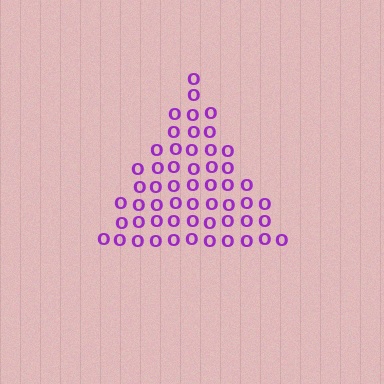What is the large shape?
The large shape is a triangle.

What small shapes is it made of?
It is made of small letter O's.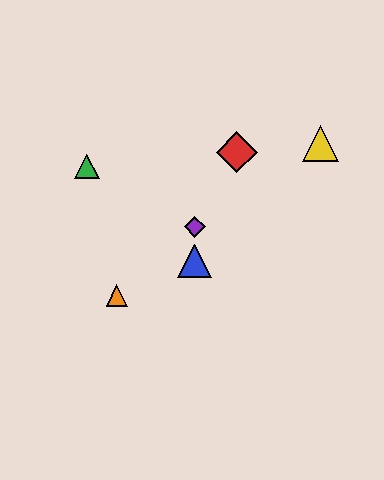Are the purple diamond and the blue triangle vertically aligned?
Yes, both are at x≈195.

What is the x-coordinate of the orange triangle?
The orange triangle is at x≈117.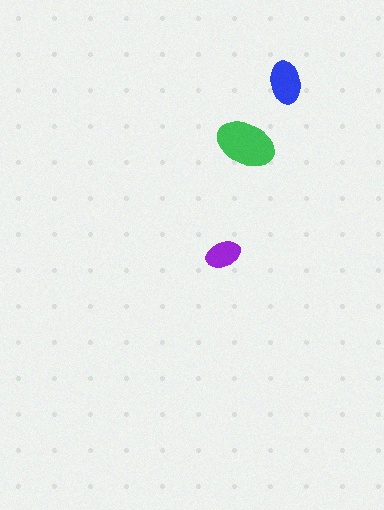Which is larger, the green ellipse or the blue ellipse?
The green one.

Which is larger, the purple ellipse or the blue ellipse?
The blue one.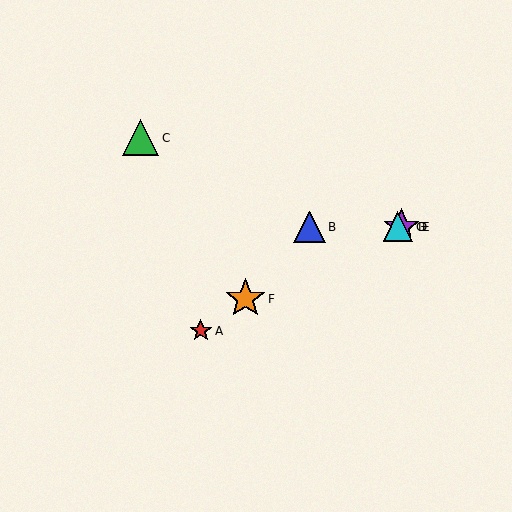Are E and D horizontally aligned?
Yes, both are at y≈227.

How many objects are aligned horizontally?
4 objects (B, D, E, G) are aligned horizontally.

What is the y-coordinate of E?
Object E is at y≈227.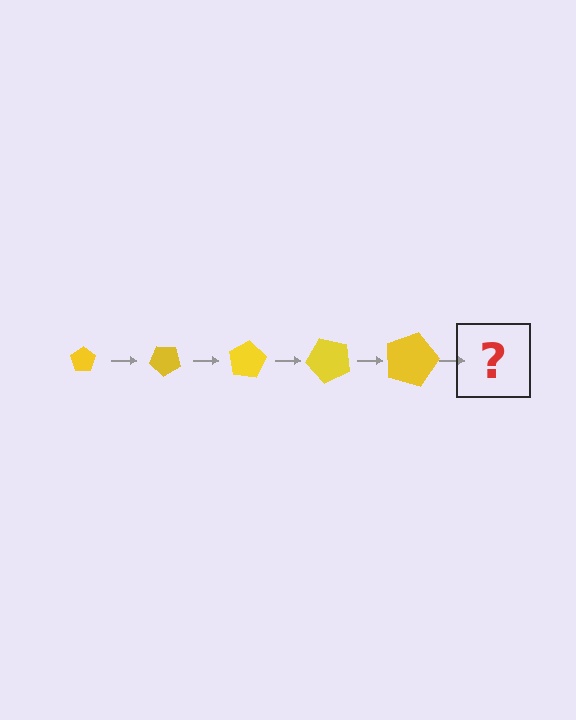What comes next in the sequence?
The next element should be a pentagon, larger than the previous one and rotated 200 degrees from the start.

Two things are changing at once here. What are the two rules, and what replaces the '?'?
The two rules are that the pentagon grows larger each step and it rotates 40 degrees each step. The '?' should be a pentagon, larger than the previous one and rotated 200 degrees from the start.